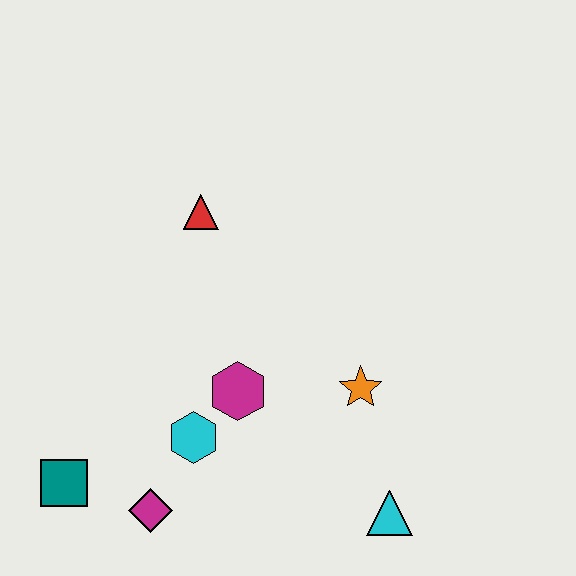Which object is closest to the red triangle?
The magenta hexagon is closest to the red triangle.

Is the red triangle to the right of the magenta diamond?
Yes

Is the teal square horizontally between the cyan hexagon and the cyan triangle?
No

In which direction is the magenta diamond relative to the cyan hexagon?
The magenta diamond is below the cyan hexagon.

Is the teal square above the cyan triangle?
Yes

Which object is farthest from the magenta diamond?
The red triangle is farthest from the magenta diamond.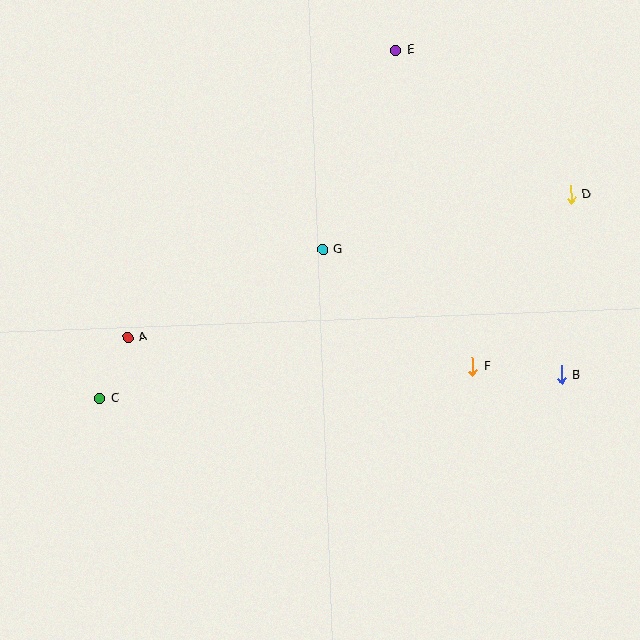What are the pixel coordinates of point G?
Point G is at (323, 250).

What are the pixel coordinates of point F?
Point F is at (472, 367).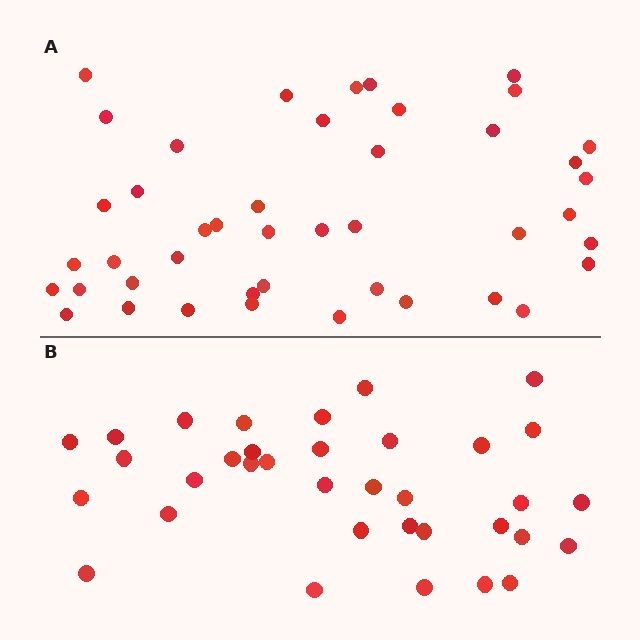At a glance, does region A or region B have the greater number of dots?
Region A (the top region) has more dots.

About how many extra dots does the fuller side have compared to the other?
Region A has roughly 8 or so more dots than region B.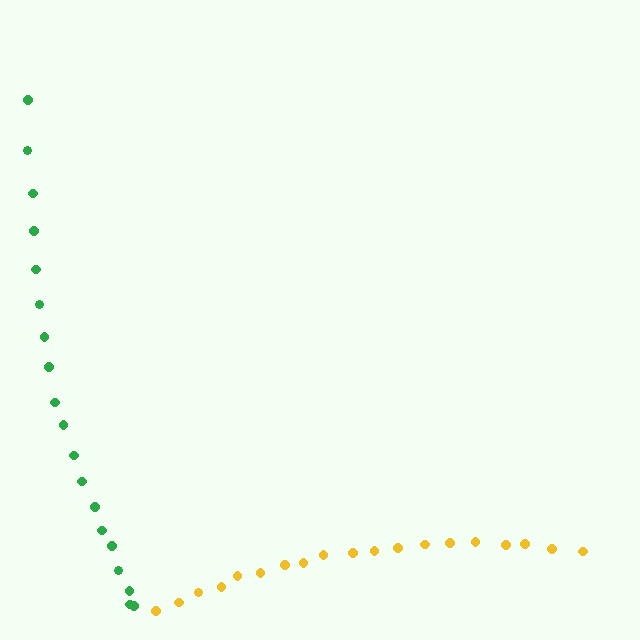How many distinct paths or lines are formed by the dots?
There are 2 distinct paths.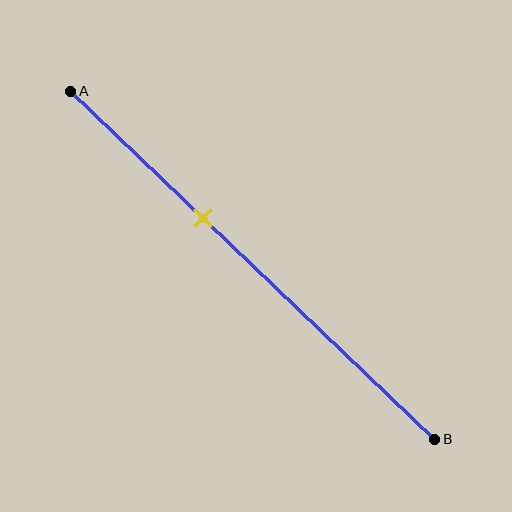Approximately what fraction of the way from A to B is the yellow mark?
The yellow mark is approximately 35% of the way from A to B.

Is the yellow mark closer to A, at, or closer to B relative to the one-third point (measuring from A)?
The yellow mark is closer to point B than the one-third point of segment AB.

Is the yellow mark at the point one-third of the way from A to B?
No, the mark is at about 35% from A, not at the 33% one-third point.